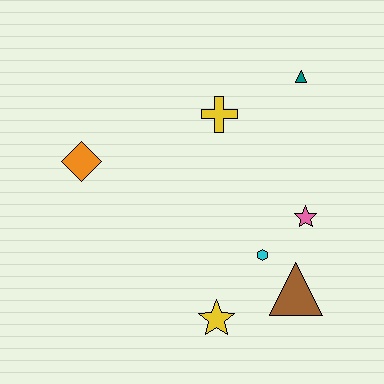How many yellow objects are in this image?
There are 2 yellow objects.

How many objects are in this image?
There are 7 objects.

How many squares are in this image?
There are no squares.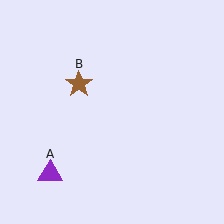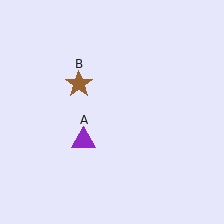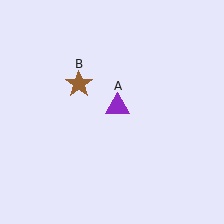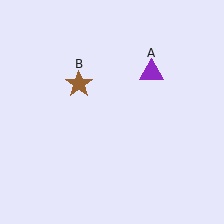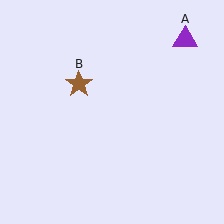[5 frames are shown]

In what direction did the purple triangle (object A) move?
The purple triangle (object A) moved up and to the right.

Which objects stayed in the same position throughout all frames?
Brown star (object B) remained stationary.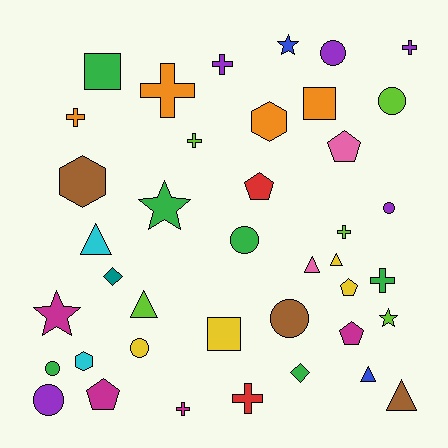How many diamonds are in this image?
There are 2 diamonds.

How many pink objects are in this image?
There are 2 pink objects.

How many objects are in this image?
There are 40 objects.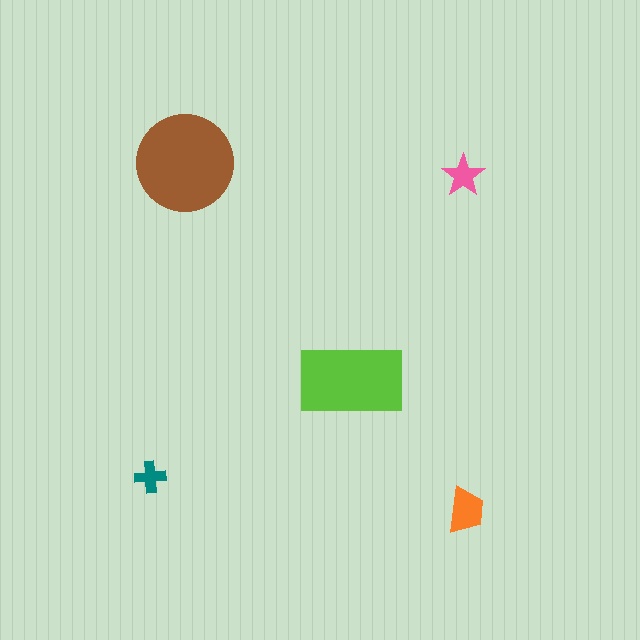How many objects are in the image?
There are 5 objects in the image.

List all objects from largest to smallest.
The brown circle, the lime rectangle, the orange trapezoid, the pink star, the teal cross.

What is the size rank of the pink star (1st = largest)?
4th.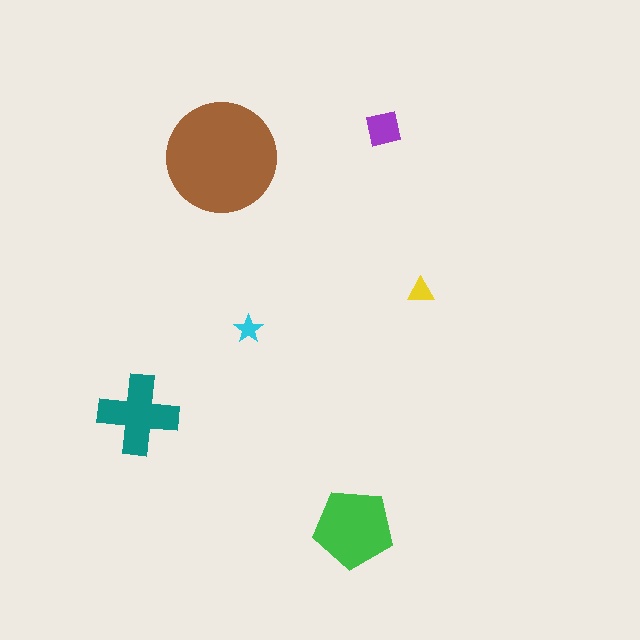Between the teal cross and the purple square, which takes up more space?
The teal cross.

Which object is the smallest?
The cyan star.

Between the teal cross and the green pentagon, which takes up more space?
The green pentagon.